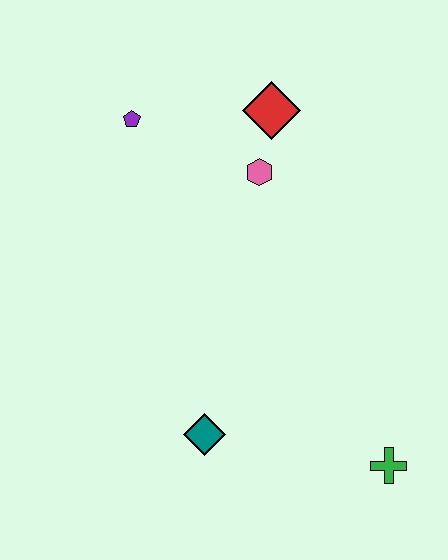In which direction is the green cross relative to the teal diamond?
The green cross is to the right of the teal diamond.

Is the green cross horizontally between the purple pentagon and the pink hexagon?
No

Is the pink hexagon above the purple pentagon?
No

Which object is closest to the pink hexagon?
The red diamond is closest to the pink hexagon.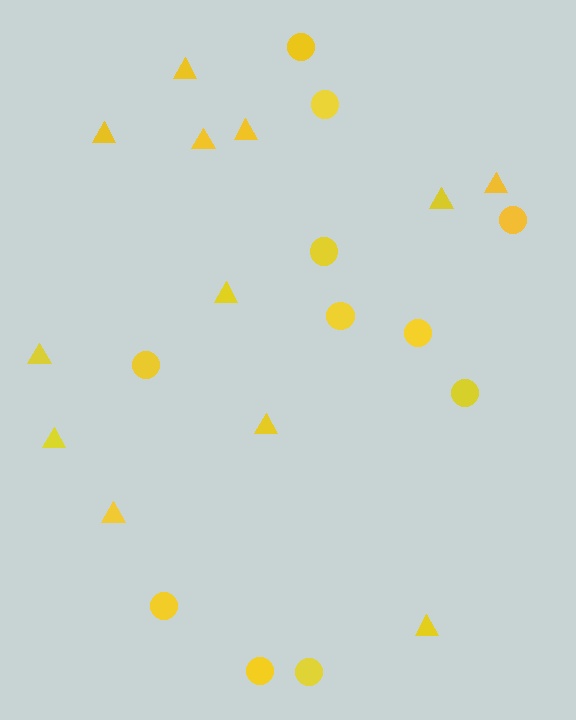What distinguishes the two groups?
There are 2 groups: one group of triangles (12) and one group of circles (11).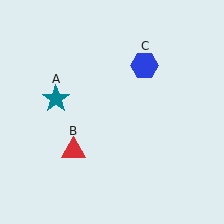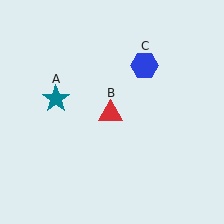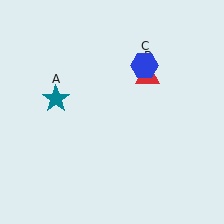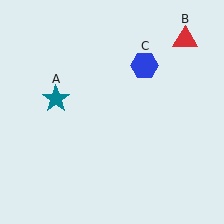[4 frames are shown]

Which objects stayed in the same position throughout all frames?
Teal star (object A) and blue hexagon (object C) remained stationary.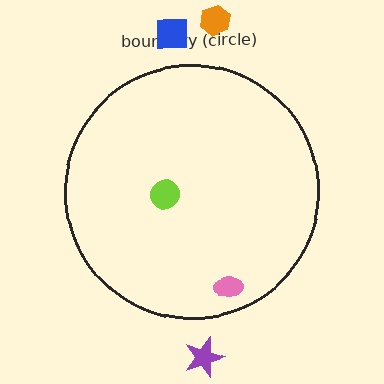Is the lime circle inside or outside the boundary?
Inside.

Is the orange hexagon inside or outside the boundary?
Outside.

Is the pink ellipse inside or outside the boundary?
Inside.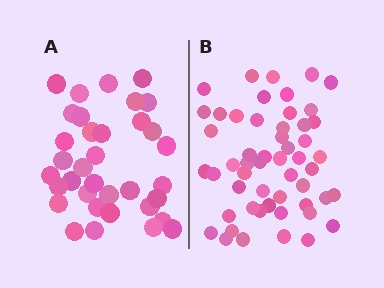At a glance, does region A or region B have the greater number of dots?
Region B (the right region) has more dots.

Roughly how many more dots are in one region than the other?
Region B has approximately 20 more dots than region A.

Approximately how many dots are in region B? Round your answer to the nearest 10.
About 50 dots. (The exact count is 53, which rounds to 50.)